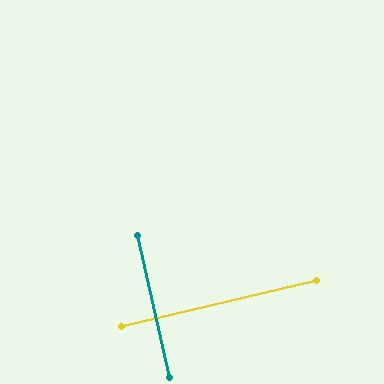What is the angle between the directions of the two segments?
Approximately 89 degrees.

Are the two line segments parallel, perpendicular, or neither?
Perpendicular — they meet at approximately 89°.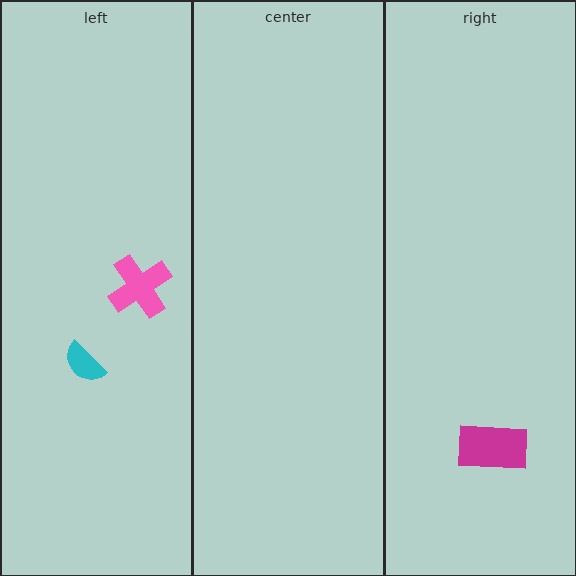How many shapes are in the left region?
2.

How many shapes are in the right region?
1.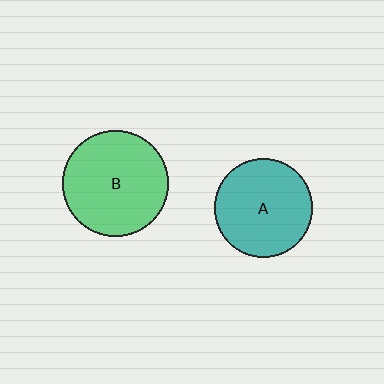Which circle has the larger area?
Circle B (green).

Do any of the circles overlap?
No, none of the circles overlap.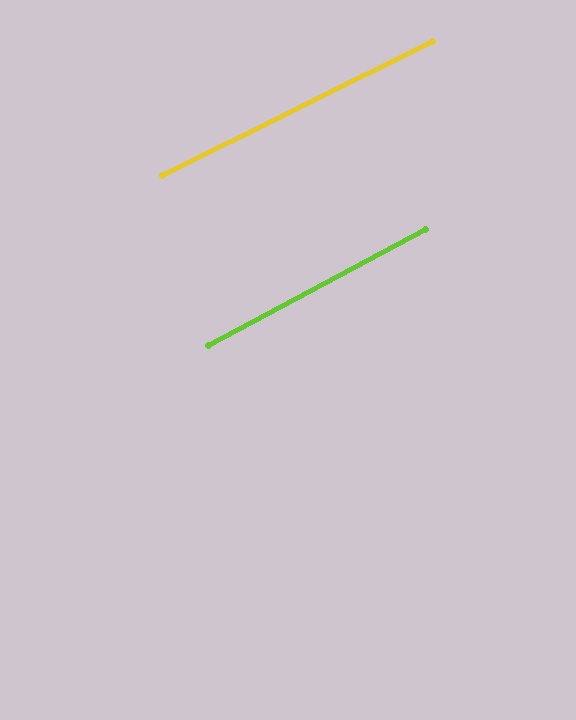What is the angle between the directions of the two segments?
Approximately 2 degrees.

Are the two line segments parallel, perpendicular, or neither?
Parallel — their directions differ by only 1.5°.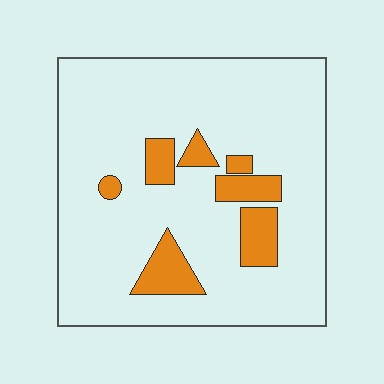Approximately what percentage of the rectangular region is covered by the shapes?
Approximately 15%.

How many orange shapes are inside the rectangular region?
7.